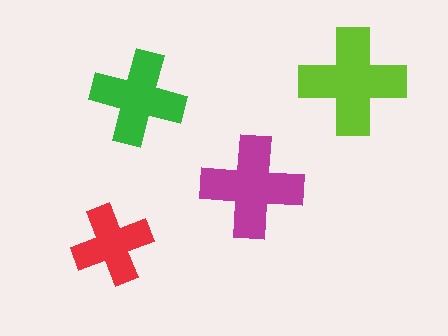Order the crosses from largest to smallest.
the lime one, the magenta one, the green one, the red one.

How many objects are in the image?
There are 4 objects in the image.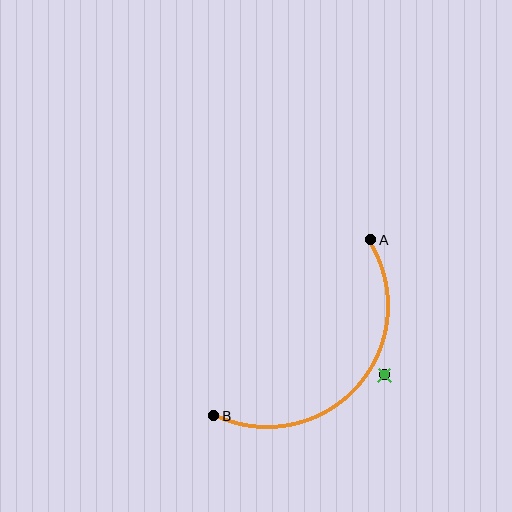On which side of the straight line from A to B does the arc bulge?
The arc bulges below and to the right of the straight line connecting A and B.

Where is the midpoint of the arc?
The arc midpoint is the point on the curve farthest from the straight line joining A and B. It sits below and to the right of that line.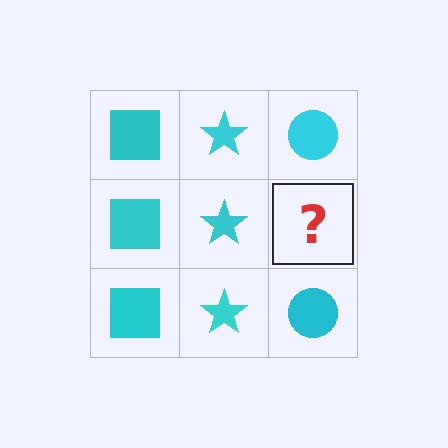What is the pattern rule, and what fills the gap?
The rule is that each column has a consistent shape. The gap should be filled with a cyan circle.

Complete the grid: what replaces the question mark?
The question mark should be replaced with a cyan circle.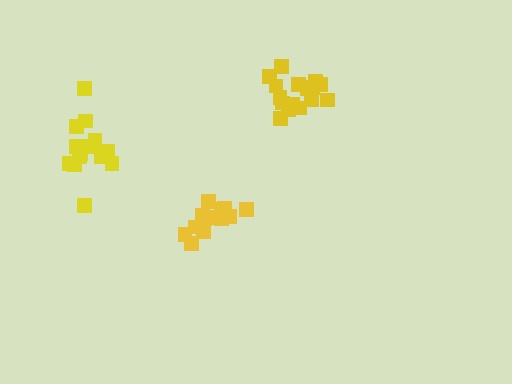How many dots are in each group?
Group 1: 16 dots, Group 2: 13 dots, Group 3: 15 dots (44 total).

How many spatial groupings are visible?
There are 3 spatial groupings.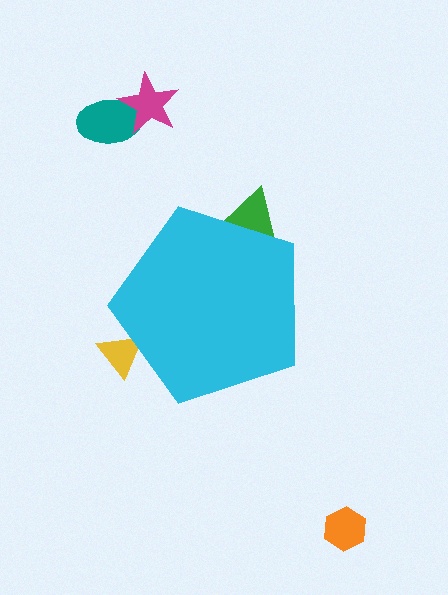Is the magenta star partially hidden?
No, the magenta star is fully visible.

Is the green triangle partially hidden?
Yes, the green triangle is partially hidden behind the cyan pentagon.